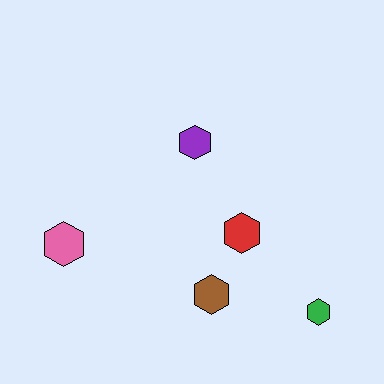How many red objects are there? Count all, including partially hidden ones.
There is 1 red object.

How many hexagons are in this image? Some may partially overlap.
There are 5 hexagons.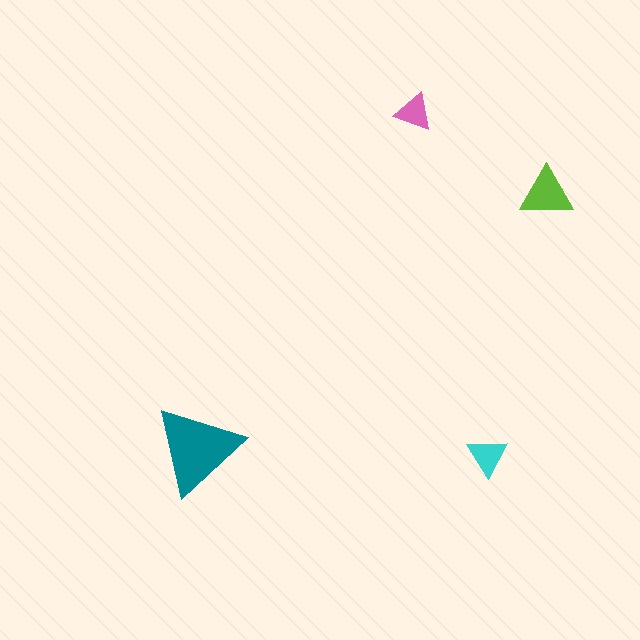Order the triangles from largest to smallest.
the teal one, the lime one, the cyan one, the pink one.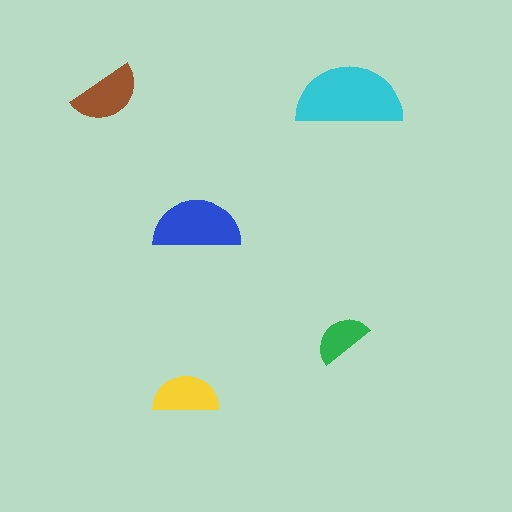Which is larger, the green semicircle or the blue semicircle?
The blue one.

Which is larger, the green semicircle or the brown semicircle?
The brown one.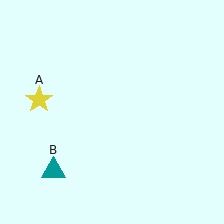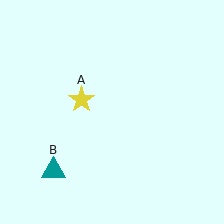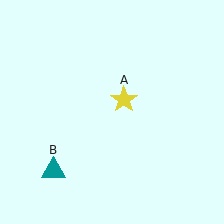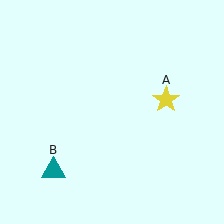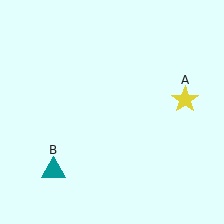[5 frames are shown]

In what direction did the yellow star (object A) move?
The yellow star (object A) moved right.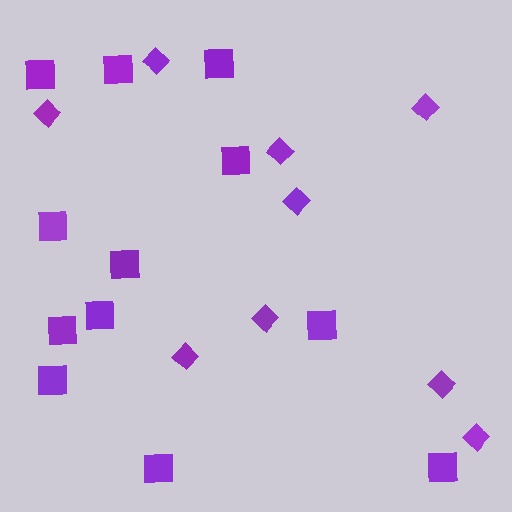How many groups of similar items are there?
There are 2 groups: one group of squares (12) and one group of diamonds (9).